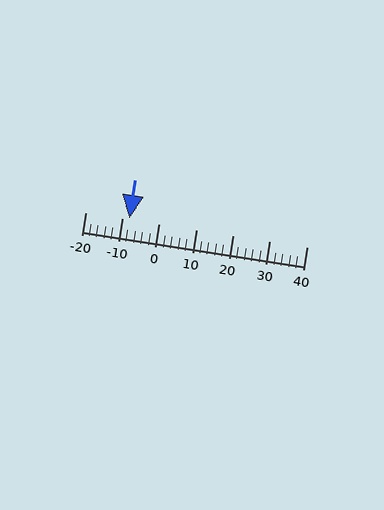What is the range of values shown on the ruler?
The ruler shows values from -20 to 40.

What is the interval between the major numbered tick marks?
The major tick marks are spaced 10 units apart.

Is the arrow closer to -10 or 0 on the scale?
The arrow is closer to -10.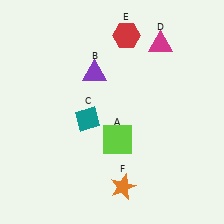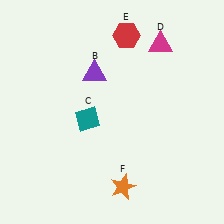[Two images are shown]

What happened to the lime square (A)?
The lime square (A) was removed in Image 2. It was in the bottom-right area of Image 1.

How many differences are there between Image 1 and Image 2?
There is 1 difference between the two images.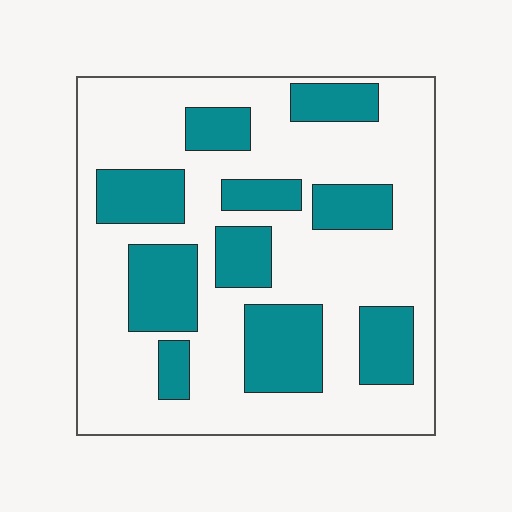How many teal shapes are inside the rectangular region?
10.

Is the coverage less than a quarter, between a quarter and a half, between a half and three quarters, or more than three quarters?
Between a quarter and a half.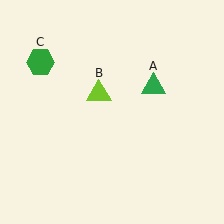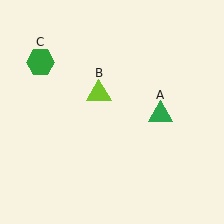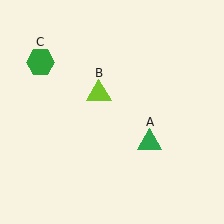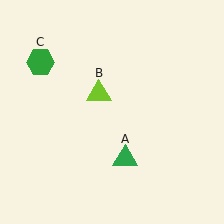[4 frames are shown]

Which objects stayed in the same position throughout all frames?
Lime triangle (object B) and green hexagon (object C) remained stationary.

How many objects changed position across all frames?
1 object changed position: green triangle (object A).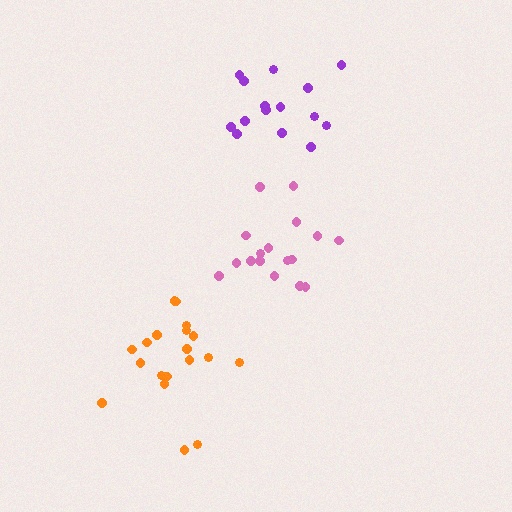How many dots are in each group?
Group 1: 19 dots, Group 2: 17 dots, Group 3: 15 dots (51 total).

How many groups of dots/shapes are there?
There are 3 groups.